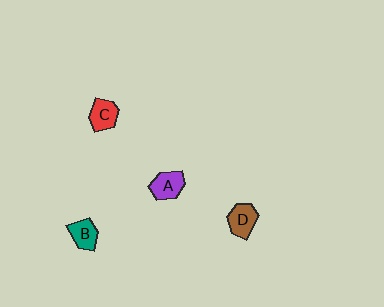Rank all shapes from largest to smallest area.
From largest to smallest: D (brown), A (purple), C (red), B (teal).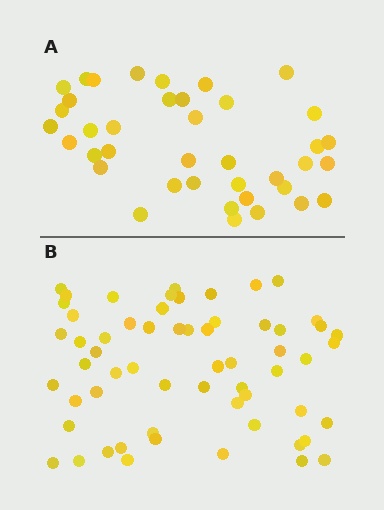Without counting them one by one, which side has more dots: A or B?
Region B (the bottom region) has more dots.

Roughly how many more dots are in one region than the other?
Region B has approximately 20 more dots than region A.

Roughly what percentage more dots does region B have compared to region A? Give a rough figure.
About 55% more.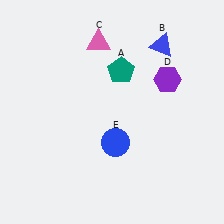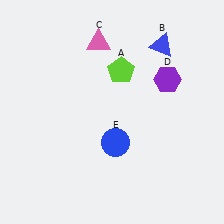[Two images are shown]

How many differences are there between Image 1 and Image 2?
There is 1 difference between the two images.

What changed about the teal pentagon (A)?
In Image 1, A is teal. In Image 2, it changed to lime.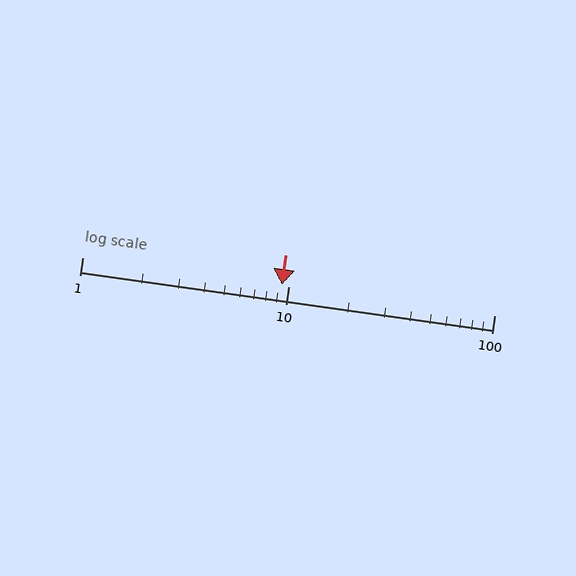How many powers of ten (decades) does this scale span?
The scale spans 2 decades, from 1 to 100.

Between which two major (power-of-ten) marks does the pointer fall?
The pointer is between 1 and 10.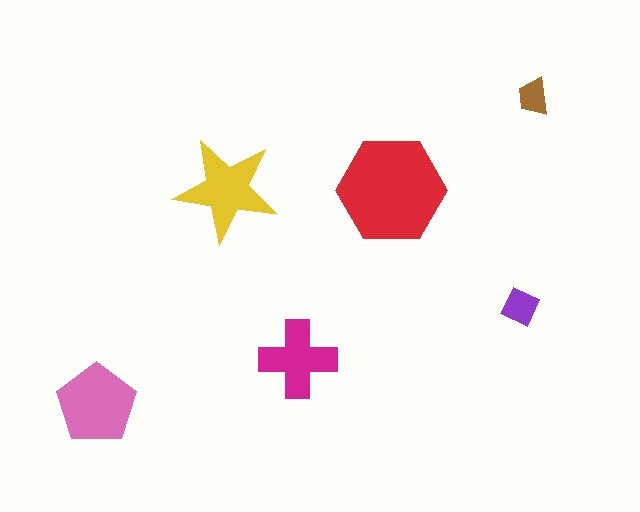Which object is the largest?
The red hexagon.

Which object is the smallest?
The brown trapezoid.